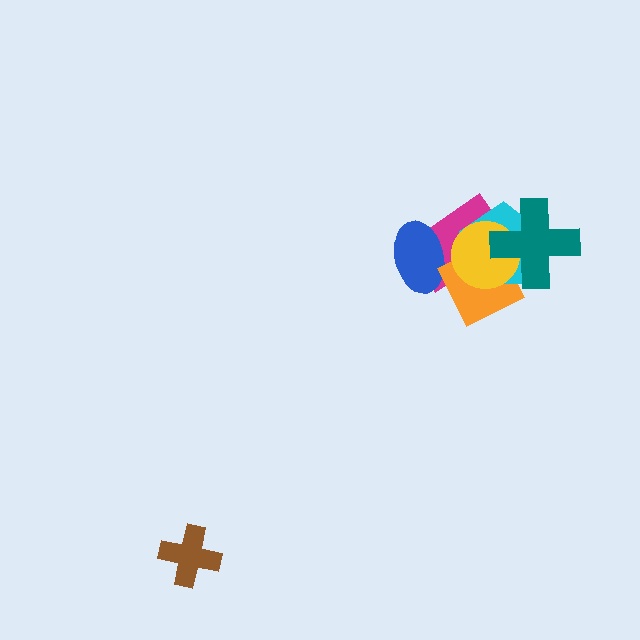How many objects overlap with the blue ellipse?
2 objects overlap with the blue ellipse.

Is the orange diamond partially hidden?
Yes, it is partially covered by another shape.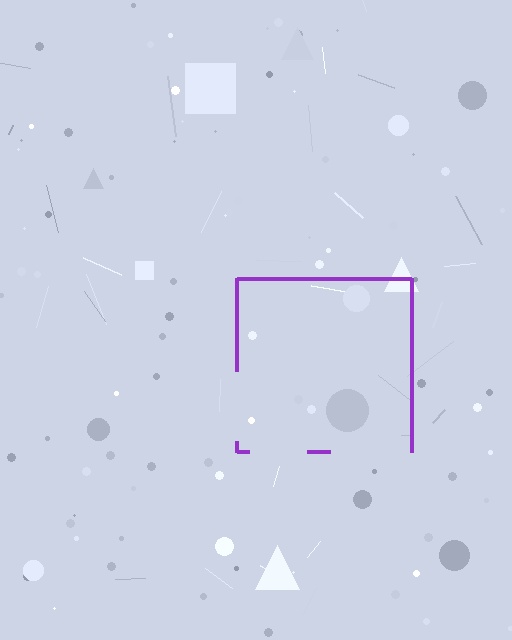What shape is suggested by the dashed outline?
The dashed outline suggests a square.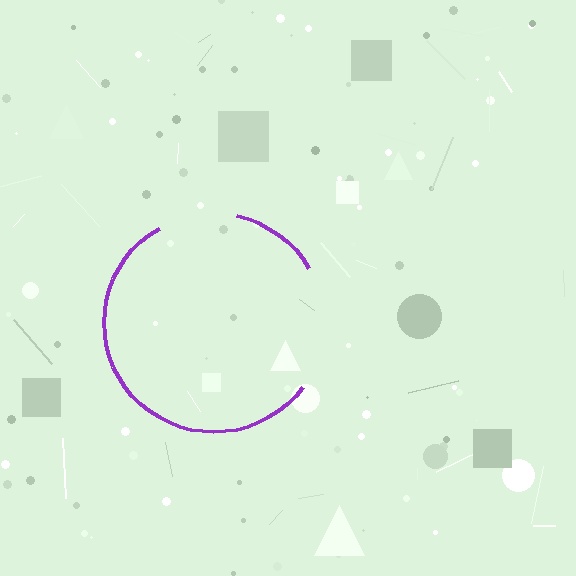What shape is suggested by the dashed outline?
The dashed outline suggests a circle.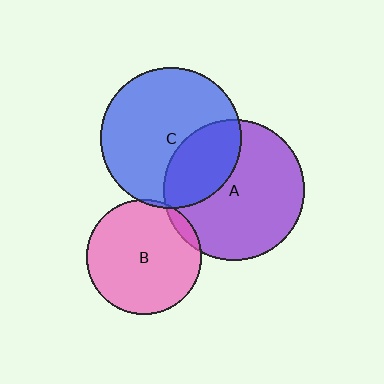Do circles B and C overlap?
Yes.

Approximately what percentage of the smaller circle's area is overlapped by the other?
Approximately 5%.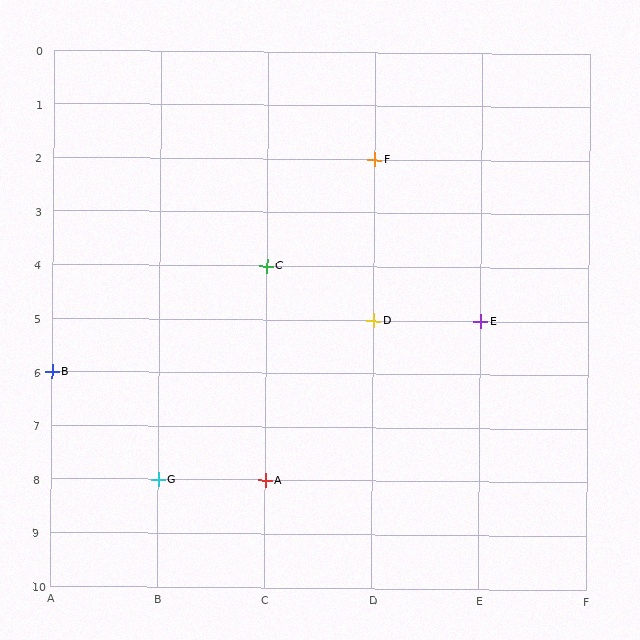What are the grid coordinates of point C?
Point C is at grid coordinates (C, 4).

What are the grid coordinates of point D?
Point D is at grid coordinates (D, 5).